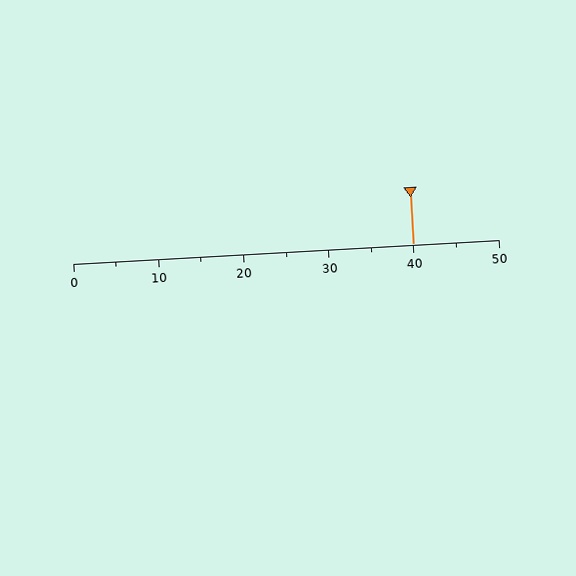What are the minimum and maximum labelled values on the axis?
The axis runs from 0 to 50.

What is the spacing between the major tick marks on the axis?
The major ticks are spaced 10 apart.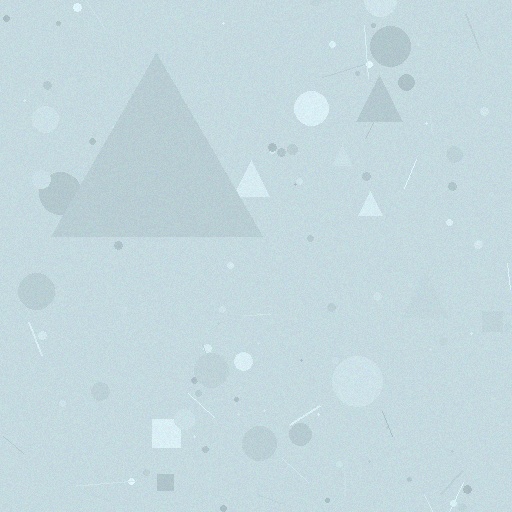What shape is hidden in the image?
A triangle is hidden in the image.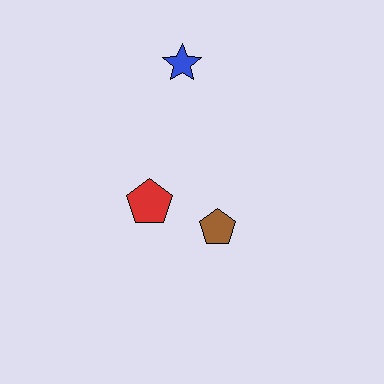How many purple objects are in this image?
There are no purple objects.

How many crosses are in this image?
There are no crosses.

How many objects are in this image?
There are 3 objects.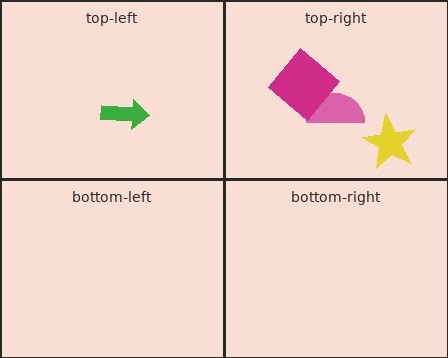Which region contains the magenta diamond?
The top-right region.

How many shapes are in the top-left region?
1.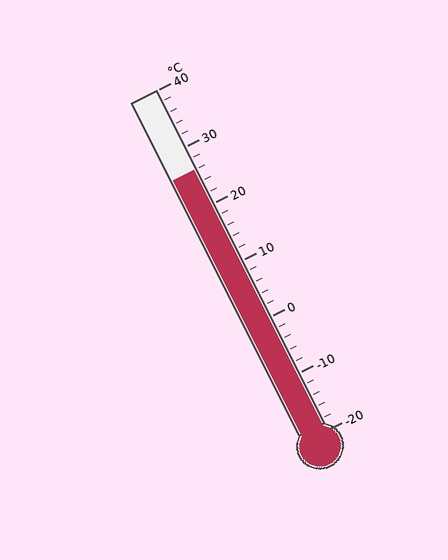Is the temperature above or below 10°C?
The temperature is above 10°C.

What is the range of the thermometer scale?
The thermometer scale ranges from -20°C to 40°C.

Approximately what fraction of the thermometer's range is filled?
The thermometer is filled to approximately 75% of its range.